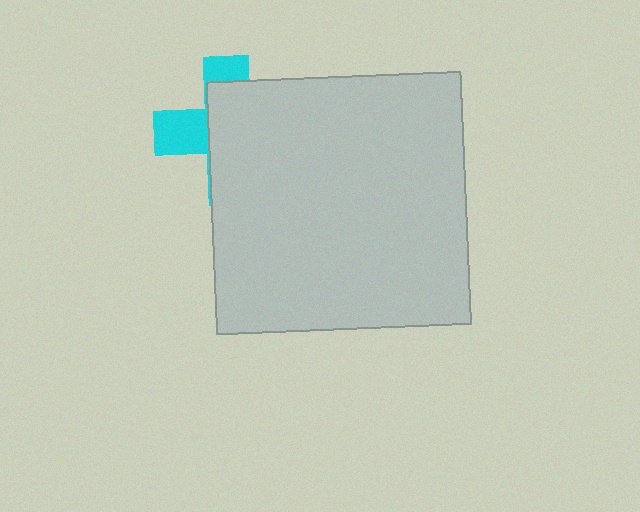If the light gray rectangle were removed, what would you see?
You would see the complete cyan cross.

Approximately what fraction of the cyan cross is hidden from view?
Roughly 67% of the cyan cross is hidden behind the light gray rectangle.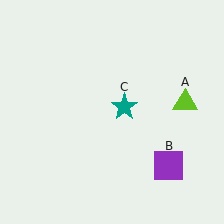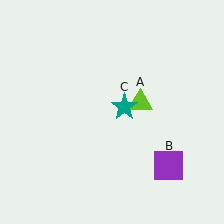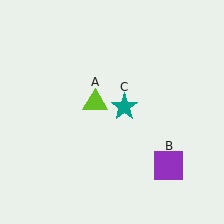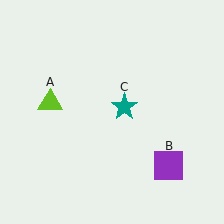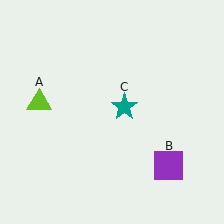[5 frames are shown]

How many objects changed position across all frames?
1 object changed position: lime triangle (object A).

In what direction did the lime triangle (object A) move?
The lime triangle (object A) moved left.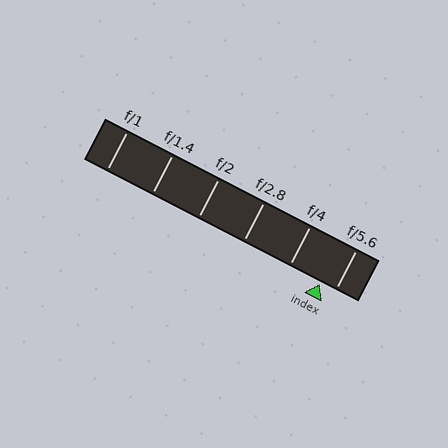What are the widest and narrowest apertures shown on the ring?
The widest aperture shown is f/1 and the narrowest is f/5.6.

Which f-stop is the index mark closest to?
The index mark is closest to f/5.6.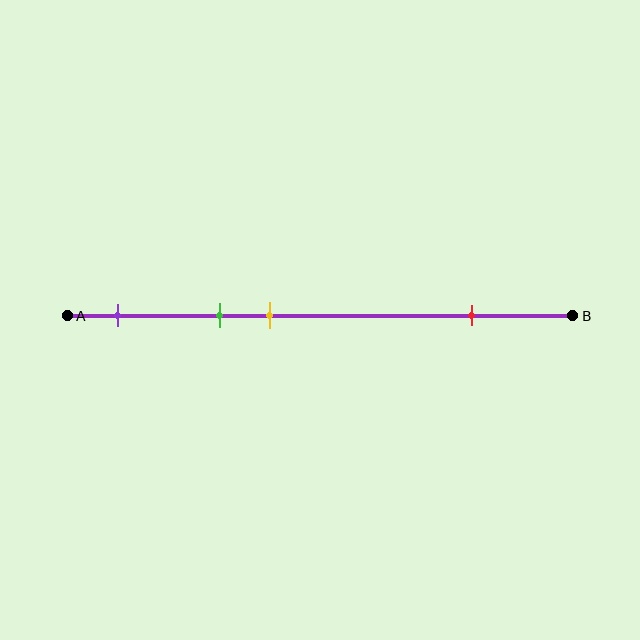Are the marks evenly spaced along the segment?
No, the marks are not evenly spaced.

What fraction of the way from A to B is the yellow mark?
The yellow mark is approximately 40% (0.4) of the way from A to B.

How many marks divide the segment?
There are 4 marks dividing the segment.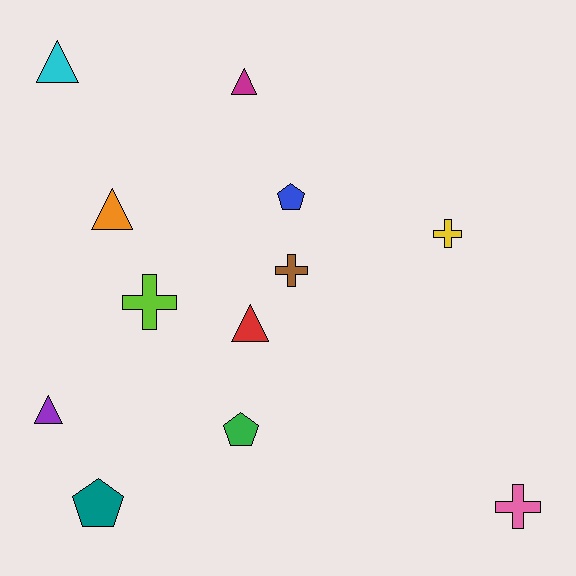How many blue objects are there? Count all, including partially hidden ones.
There is 1 blue object.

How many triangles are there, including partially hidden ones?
There are 5 triangles.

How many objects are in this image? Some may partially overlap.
There are 12 objects.